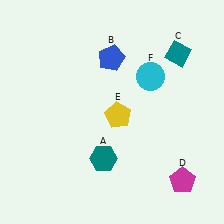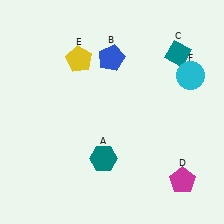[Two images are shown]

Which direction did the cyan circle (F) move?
The cyan circle (F) moved right.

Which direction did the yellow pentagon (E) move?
The yellow pentagon (E) moved up.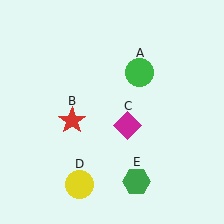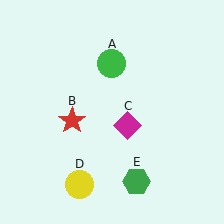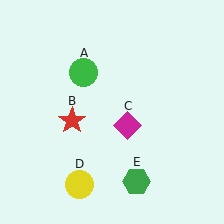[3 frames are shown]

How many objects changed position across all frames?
1 object changed position: green circle (object A).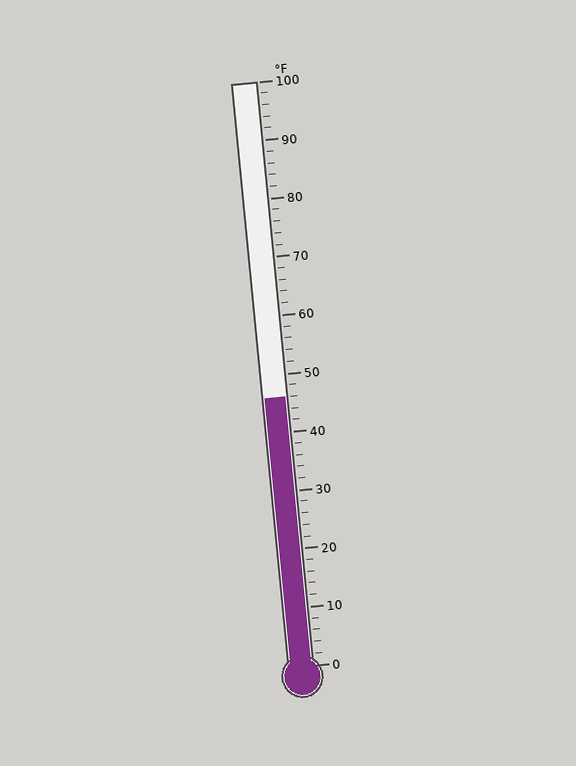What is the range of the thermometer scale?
The thermometer scale ranges from 0°F to 100°F.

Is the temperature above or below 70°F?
The temperature is below 70°F.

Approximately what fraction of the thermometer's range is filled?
The thermometer is filled to approximately 45% of its range.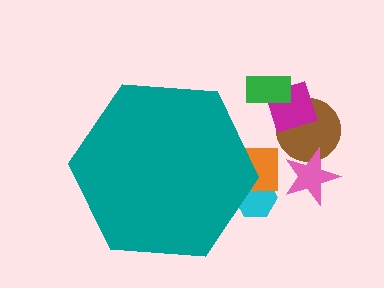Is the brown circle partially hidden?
No, the brown circle is fully visible.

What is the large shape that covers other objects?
A teal hexagon.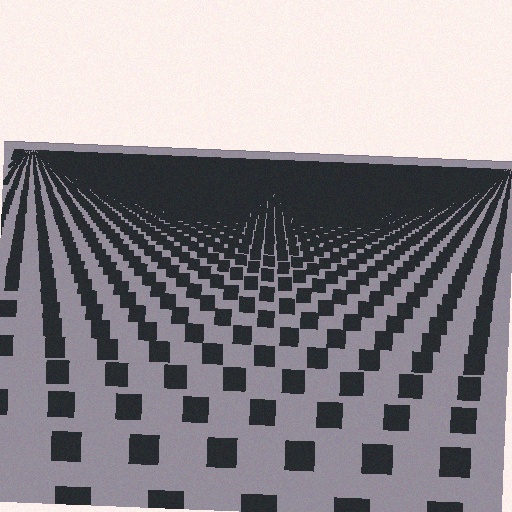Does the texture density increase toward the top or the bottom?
Density increases toward the top.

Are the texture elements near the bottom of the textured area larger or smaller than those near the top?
Larger. Near the bottom, elements are closer to the viewer and appear at a bigger on-screen size.